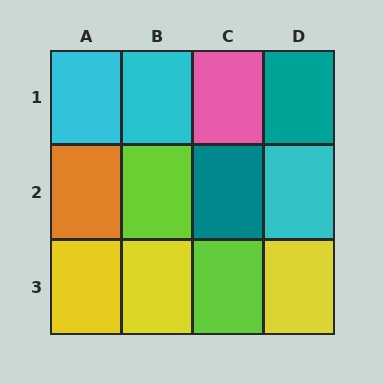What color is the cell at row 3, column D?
Yellow.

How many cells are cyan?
3 cells are cyan.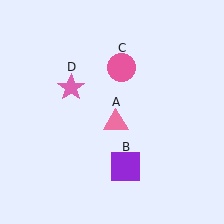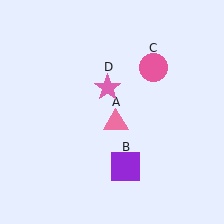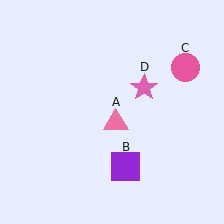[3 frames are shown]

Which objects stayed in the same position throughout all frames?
Pink triangle (object A) and purple square (object B) remained stationary.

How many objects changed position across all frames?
2 objects changed position: pink circle (object C), pink star (object D).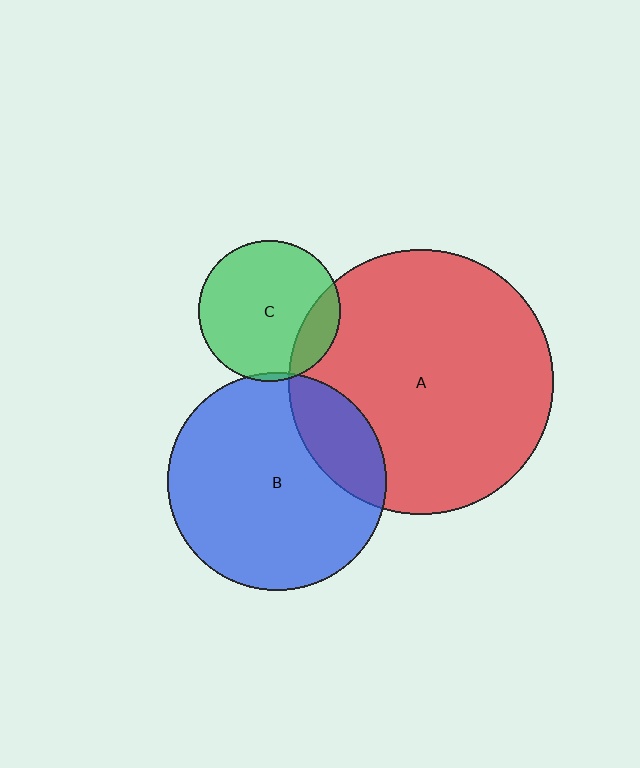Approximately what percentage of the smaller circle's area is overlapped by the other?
Approximately 20%.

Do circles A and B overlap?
Yes.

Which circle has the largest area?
Circle A (red).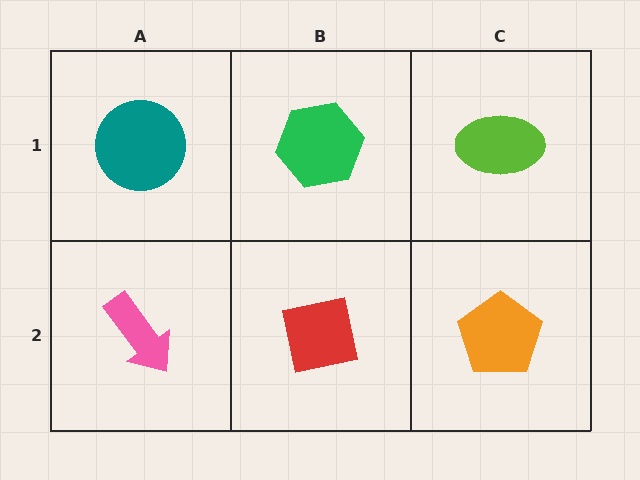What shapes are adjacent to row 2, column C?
A lime ellipse (row 1, column C), a red square (row 2, column B).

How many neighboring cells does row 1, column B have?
3.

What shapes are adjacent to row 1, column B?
A red square (row 2, column B), a teal circle (row 1, column A), a lime ellipse (row 1, column C).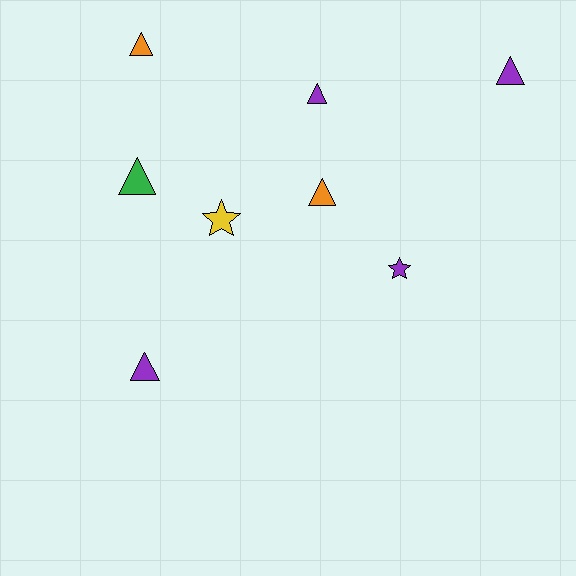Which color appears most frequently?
Purple, with 4 objects.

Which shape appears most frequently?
Triangle, with 6 objects.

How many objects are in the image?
There are 8 objects.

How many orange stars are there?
There are no orange stars.